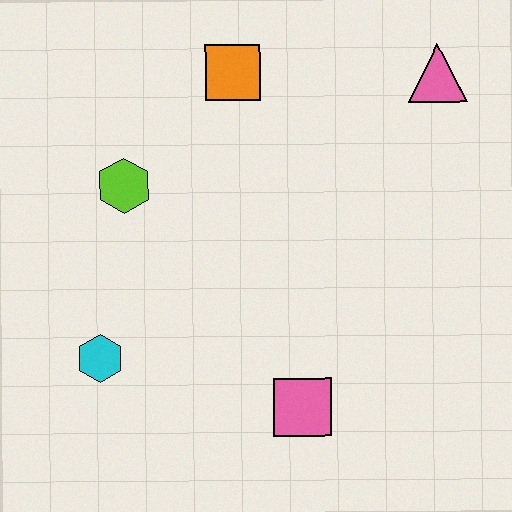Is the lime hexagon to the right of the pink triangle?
No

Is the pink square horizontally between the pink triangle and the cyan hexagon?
Yes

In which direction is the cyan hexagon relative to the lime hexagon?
The cyan hexagon is below the lime hexagon.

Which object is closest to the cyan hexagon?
The lime hexagon is closest to the cyan hexagon.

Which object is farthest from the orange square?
The pink square is farthest from the orange square.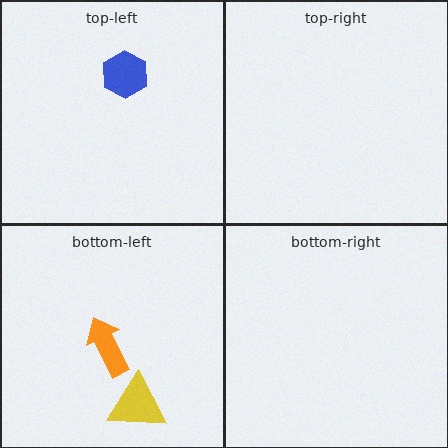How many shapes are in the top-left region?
1.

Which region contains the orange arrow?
The bottom-left region.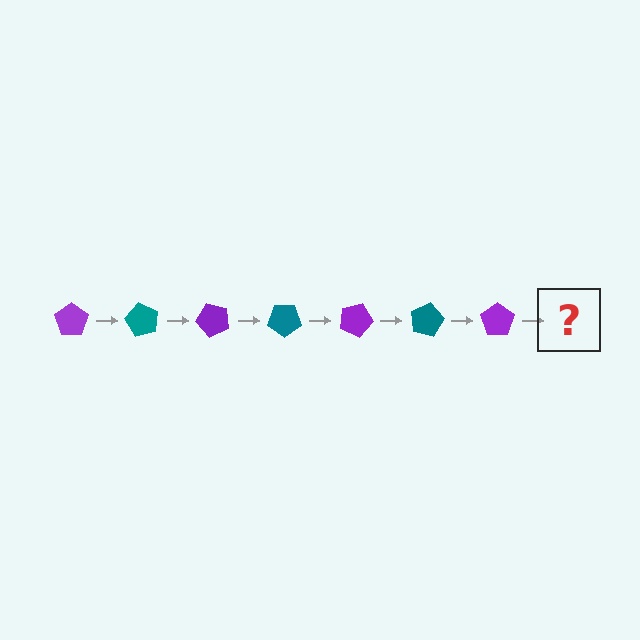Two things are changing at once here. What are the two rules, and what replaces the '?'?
The two rules are that it rotates 60 degrees each step and the color cycles through purple and teal. The '?' should be a teal pentagon, rotated 420 degrees from the start.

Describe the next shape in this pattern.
It should be a teal pentagon, rotated 420 degrees from the start.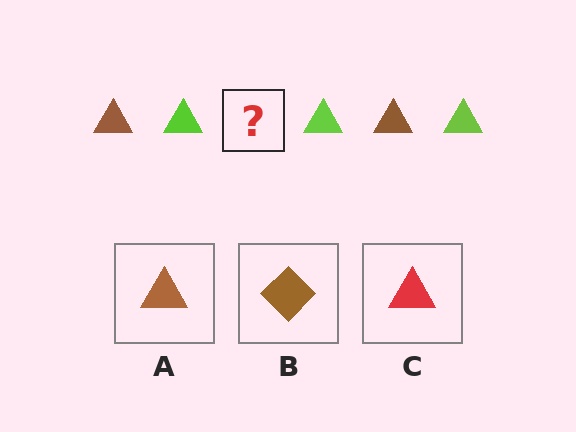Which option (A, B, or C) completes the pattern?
A.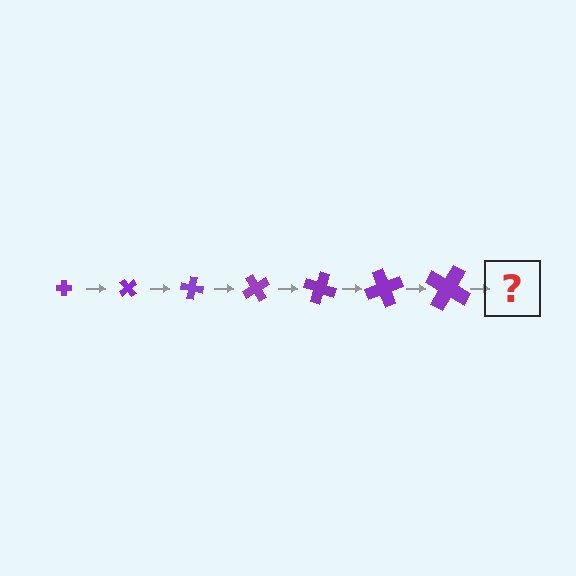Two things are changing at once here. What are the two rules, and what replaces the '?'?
The two rules are that the cross grows larger each step and it rotates 50 degrees each step. The '?' should be a cross, larger than the previous one and rotated 350 degrees from the start.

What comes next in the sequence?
The next element should be a cross, larger than the previous one and rotated 350 degrees from the start.